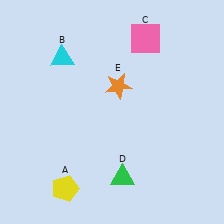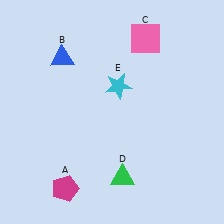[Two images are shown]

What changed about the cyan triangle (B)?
In Image 1, B is cyan. In Image 2, it changed to blue.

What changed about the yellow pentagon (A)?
In Image 1, A is yellow. In Image 2, it changed to magenta.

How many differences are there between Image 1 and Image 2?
There are 3 differences between the two images.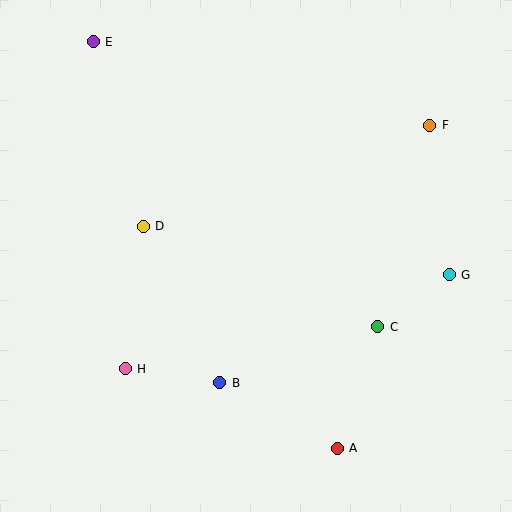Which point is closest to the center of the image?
Point D at (143, 226) is closest to the center.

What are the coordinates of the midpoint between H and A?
The midpoint between H and A is at (231, 409).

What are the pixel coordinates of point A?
Point A is at (337, 448).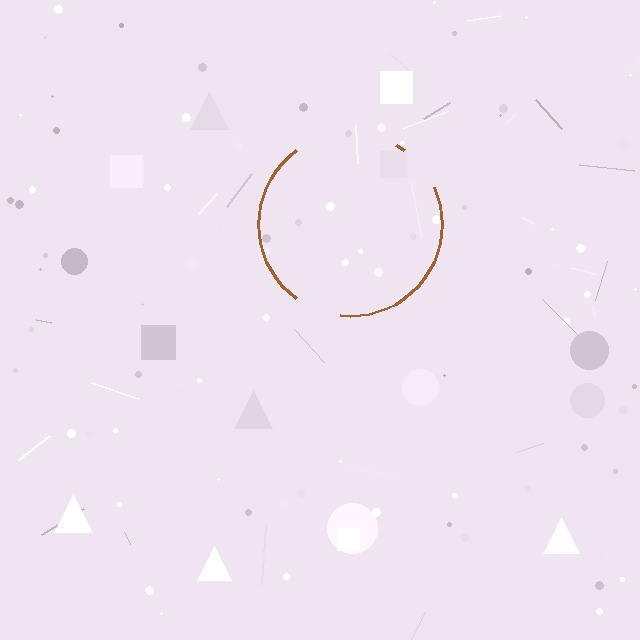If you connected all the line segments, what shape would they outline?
They would outline a circle.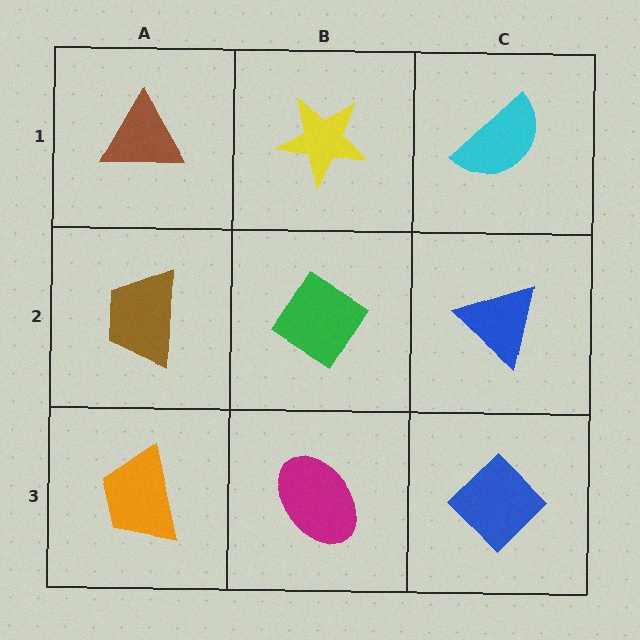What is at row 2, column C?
A blue triangle.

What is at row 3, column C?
A blue diamond.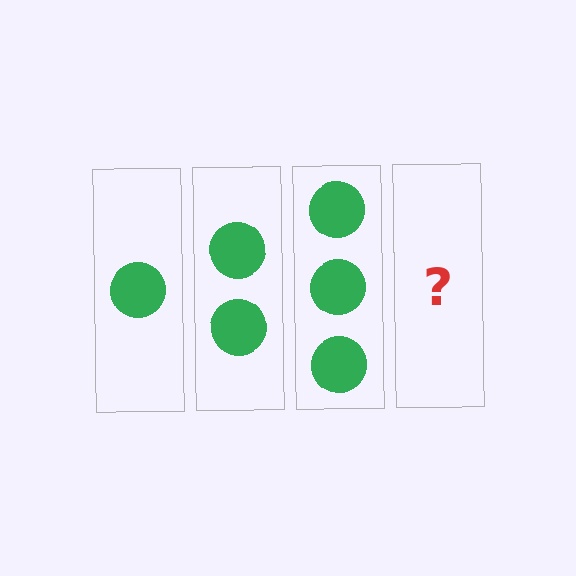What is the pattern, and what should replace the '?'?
The pattern is that each step adds one more circle. The '?' should be 4 circles.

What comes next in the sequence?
The next element should be 4 circles.